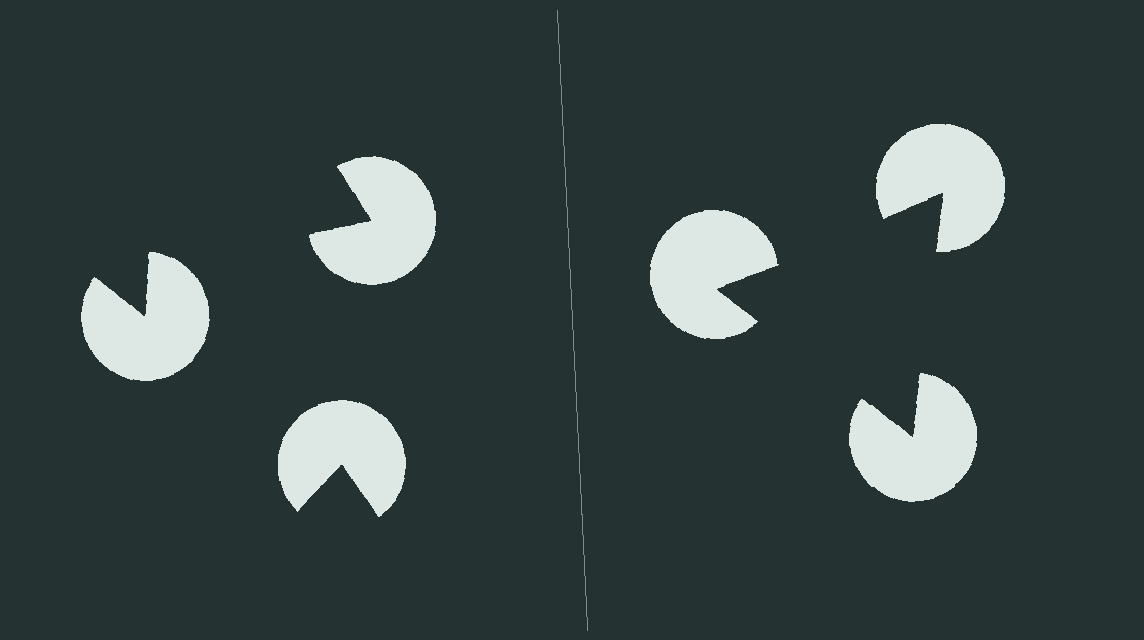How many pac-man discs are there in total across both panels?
6 — 3 on each side.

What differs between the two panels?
The pac-man discs are positioned identically on both sides; only the wedge orientations differ. On the right they align to a triangle; on the left they are misaligned.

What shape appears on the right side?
An illusory triangle.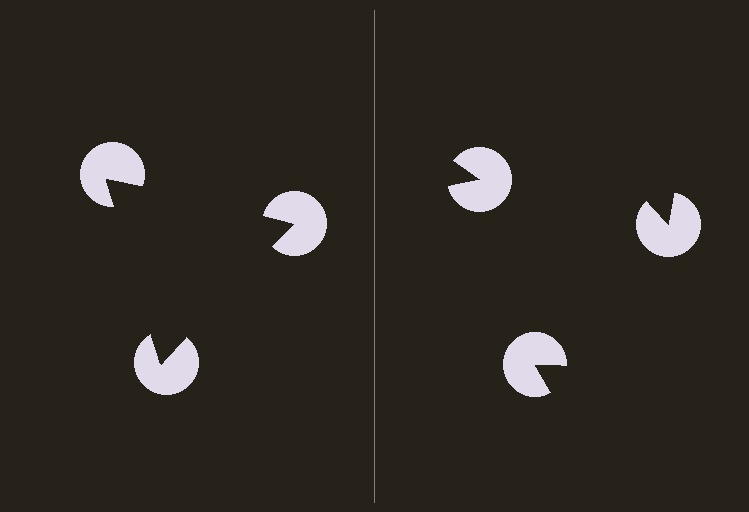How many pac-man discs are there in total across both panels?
6 — 3 on each side.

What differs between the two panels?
The pac-man discs are positioned identically on both sides; only the wedge orientations differ. On the left they align to a triangle; on the right they are misaligned.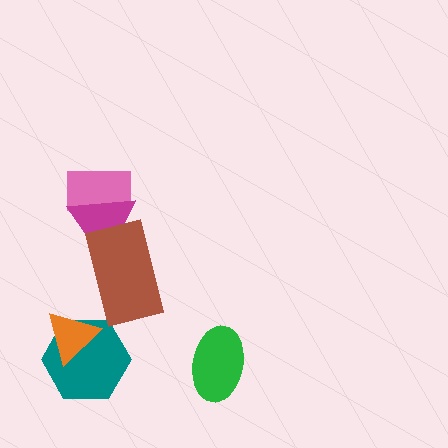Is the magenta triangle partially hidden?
Yes, it is partially covered by another shape.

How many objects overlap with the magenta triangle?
2 objects overlap with the magenta triangle.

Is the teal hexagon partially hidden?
Yes, it is partially covered by another shape.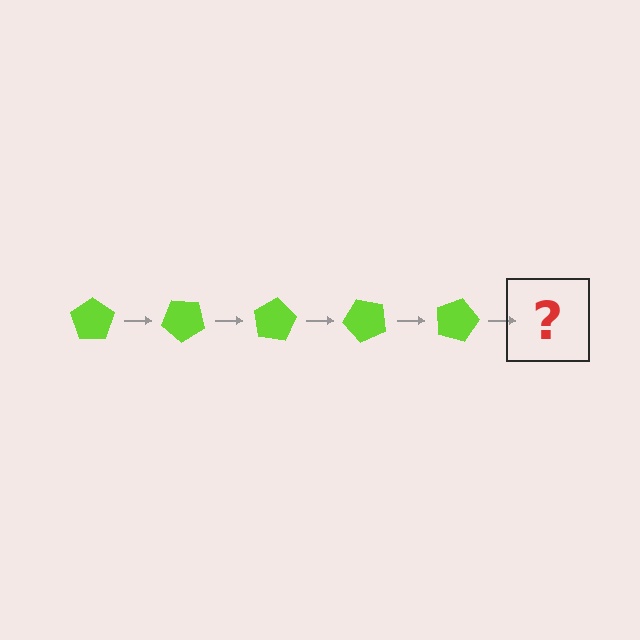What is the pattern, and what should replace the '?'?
The pattern is that the pentagon rotates 40 degrees each step. The '?' should be a lime pentagon rotated 200 degrees.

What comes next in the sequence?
The next element should be a lime pentagon rotated 200 degrees.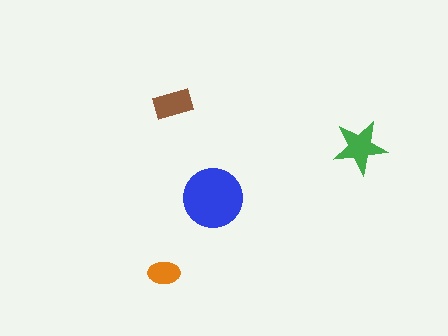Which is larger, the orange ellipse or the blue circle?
The blue circle.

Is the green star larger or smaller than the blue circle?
Smaller.